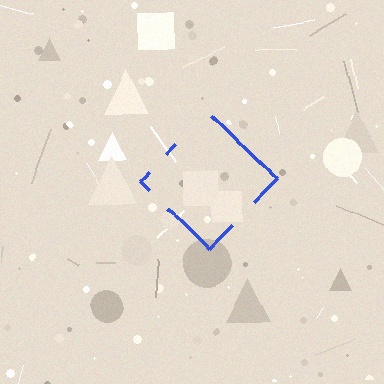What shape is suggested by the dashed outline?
The dashed outline suggests a diamond.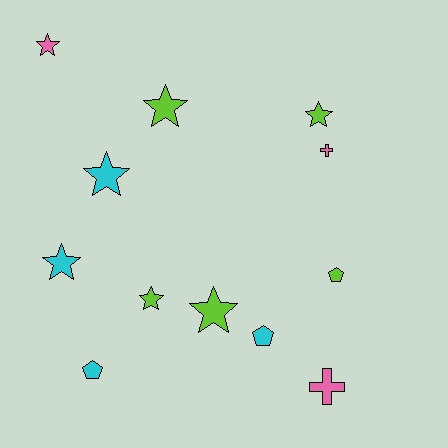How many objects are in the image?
There are 12 objects.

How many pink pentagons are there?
There are no pink pentagons.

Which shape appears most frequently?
Star, with 7 objects.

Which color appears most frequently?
Lime, with 5 objects.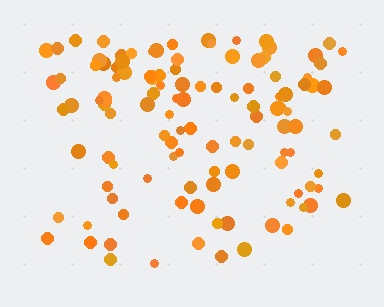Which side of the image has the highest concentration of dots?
The top.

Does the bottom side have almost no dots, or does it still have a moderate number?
Still a moderate number, just noticeably fewer than the top.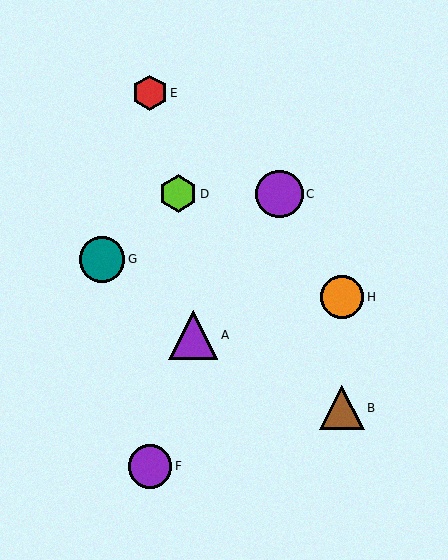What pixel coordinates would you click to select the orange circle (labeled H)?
Click at (342, 297) to select the orange circle H.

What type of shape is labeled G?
Shape G is a teal circle.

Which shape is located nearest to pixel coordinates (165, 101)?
The red hexagon (labeled E) at (150, 93) is nearest to that location.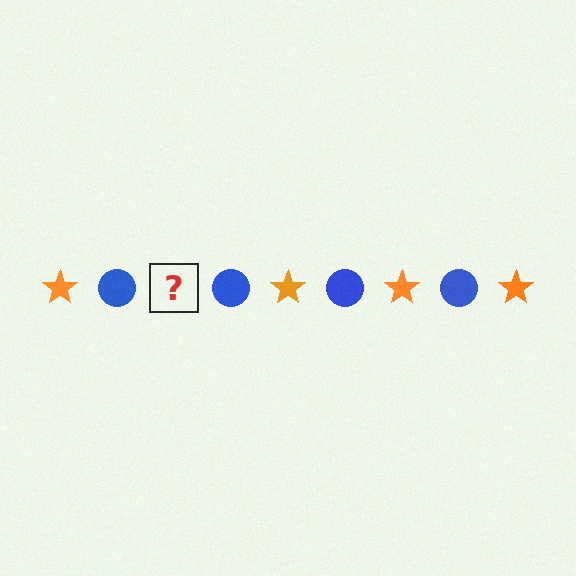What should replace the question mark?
The question mark should be replaced with an orange star.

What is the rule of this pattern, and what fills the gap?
The rule is that the pattern alternates between orange star and blue circle. The gap should be filled with an orange star.